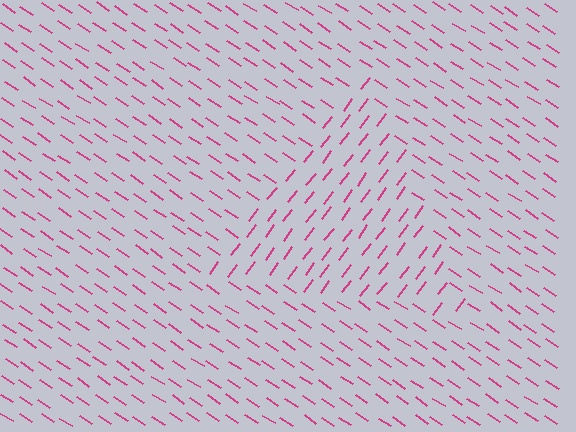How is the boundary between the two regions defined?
The boundary is defined purely by a change in line orientation (approximately 86 degrees difference). All lines are the same color and thickness.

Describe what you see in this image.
The image is filled with small magenta line segments. A triangle region in the image has lines oriented differently from the surrounding lines, creating a visible texture boundary.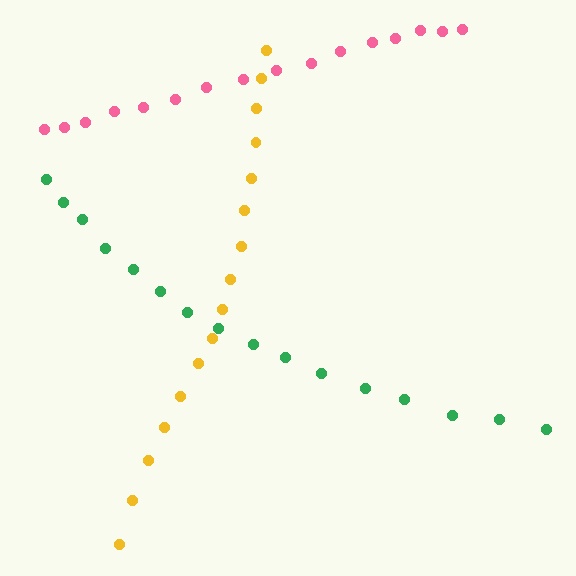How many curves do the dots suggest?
There are 3 distinct paths.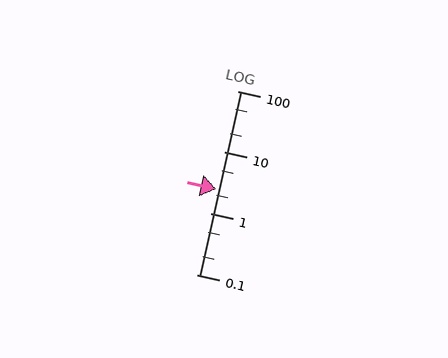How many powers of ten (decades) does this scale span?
The scale spans 3 decades, from 0.1 to 100.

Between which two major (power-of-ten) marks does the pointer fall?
The pointer is between 1 and 10.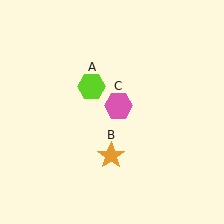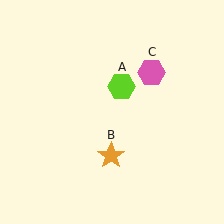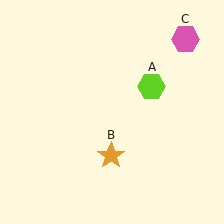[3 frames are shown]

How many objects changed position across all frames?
2 objects changed position: lime hexagon (object A), pink hexagon (object C).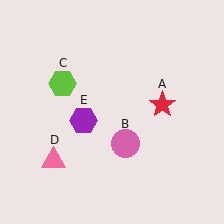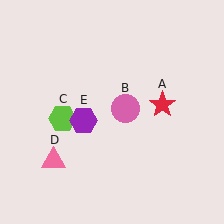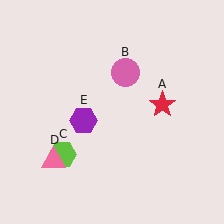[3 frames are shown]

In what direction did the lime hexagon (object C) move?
The lime hexagon (object C) moved down.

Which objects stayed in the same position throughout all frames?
Red star (object A) and pink triangle (object D) and purple hexagon (object E) remained stationary.